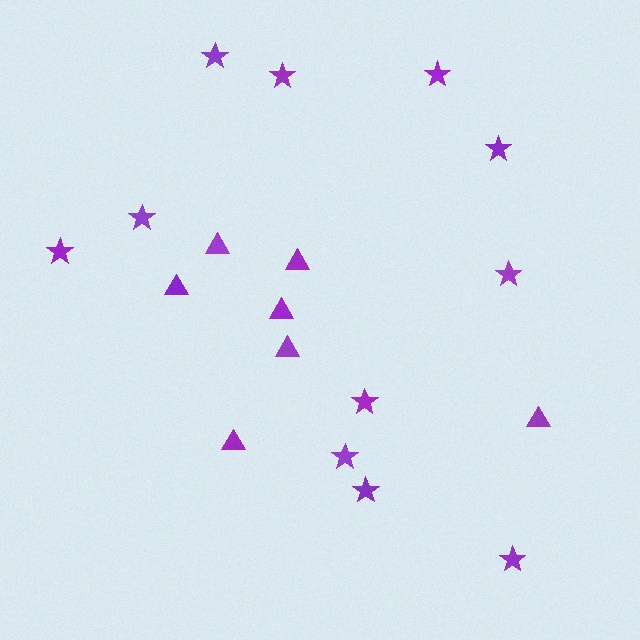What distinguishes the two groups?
There are 2 groups: one group of stars (11) and one group of triangles (7).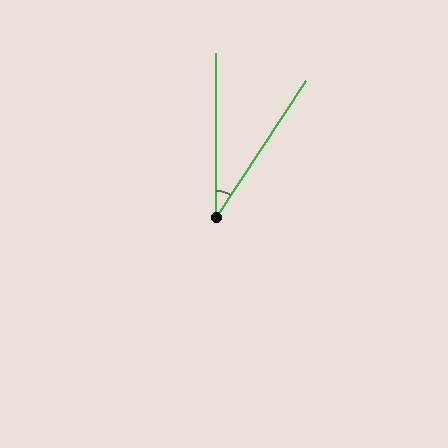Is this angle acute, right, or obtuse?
It is acute.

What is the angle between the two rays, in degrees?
Approximately 33 degrees.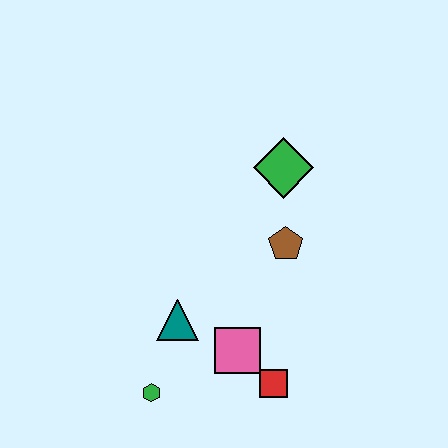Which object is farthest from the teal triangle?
The green diamond is farthest from the teal triangle.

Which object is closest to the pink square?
The red square is closest to the pink square.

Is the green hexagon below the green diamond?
Yes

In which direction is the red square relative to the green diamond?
The red square is below the green diamond.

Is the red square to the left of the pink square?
No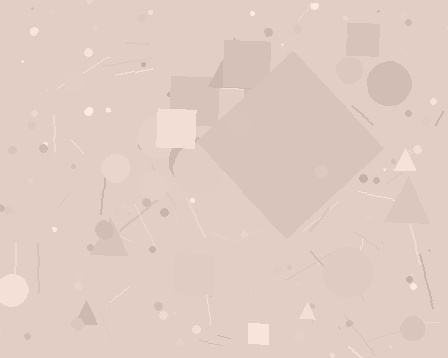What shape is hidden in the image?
A diamond is hidden in the image.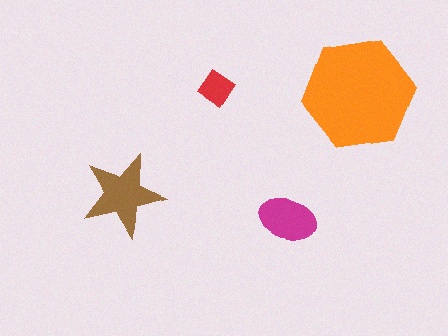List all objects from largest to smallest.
The orange hexagon, the brown star, the magenta ellipse, the red diamond.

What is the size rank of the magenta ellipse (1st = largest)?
3rd.